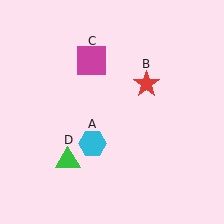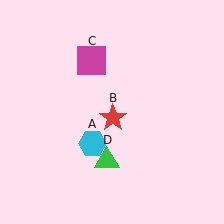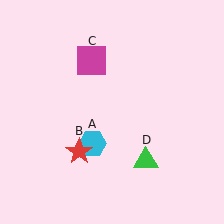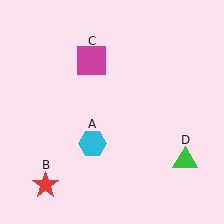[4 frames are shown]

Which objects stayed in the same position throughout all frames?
Cyan hexagon (object A) and magenta square (object C) remained stationary.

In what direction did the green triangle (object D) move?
The green triangle (object D) moved right.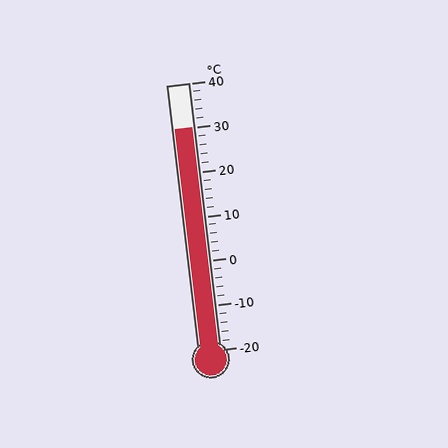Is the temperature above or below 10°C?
The temperature is above 10°C.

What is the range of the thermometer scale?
The thermometer scale ranges from -20°C to 40°C.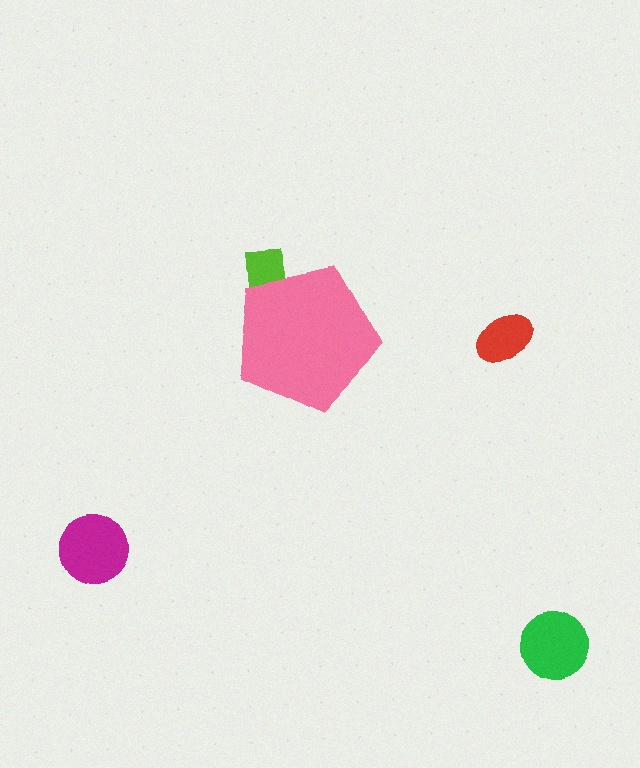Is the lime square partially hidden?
Yes, the lime square is partially hidden behind the pink pentagon.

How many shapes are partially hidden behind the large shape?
1 shape is partially hidden.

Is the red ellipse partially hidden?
No, the red ellipse is fully visible.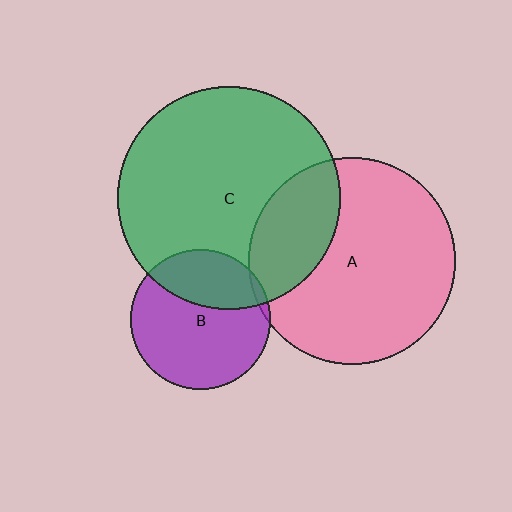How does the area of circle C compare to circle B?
Approximately 2.5 times.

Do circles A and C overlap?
Yes.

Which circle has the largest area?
Circle C (green).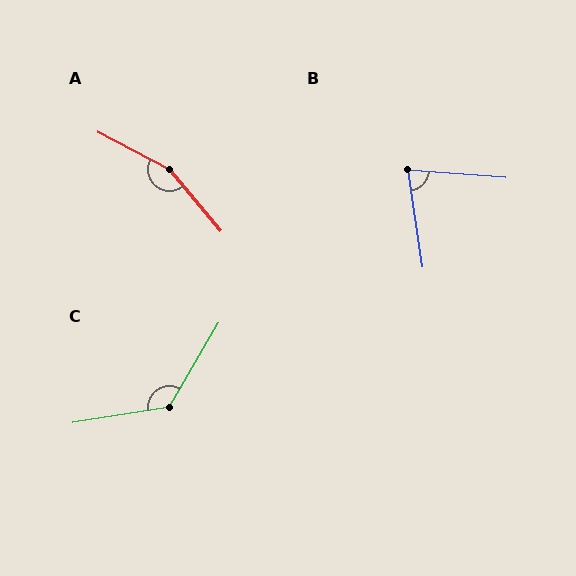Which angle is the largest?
A, at approximately 158 degrees.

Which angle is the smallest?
B, at approximately 77 degrees.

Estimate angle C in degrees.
Approximately 130 degrees.